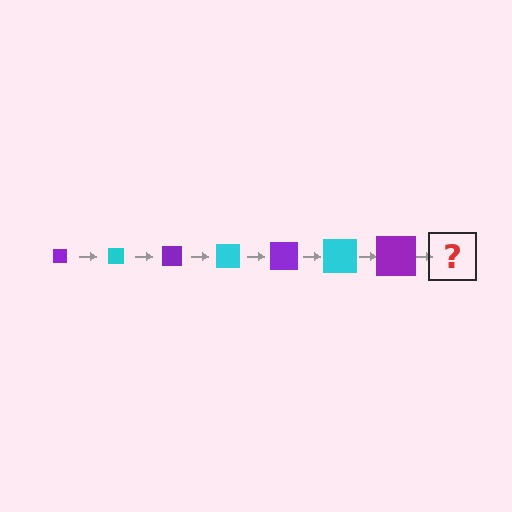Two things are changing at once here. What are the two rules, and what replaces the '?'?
The two rules are that the square grows larger each step and the color cycles through purple and cyan. The '?' should be a cyan square, larger than the previous one.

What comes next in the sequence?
The next element should be a cyan square, larger than the previous one.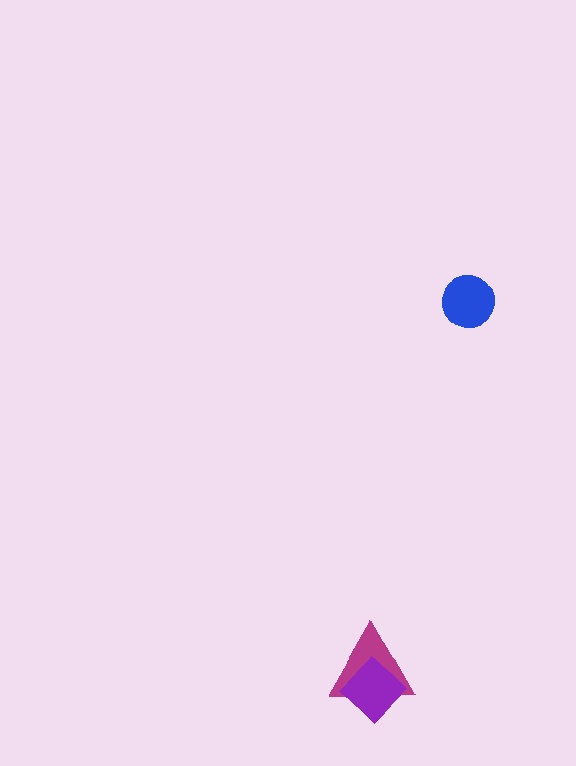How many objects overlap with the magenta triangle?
1 object overlaps with the magenta triangle.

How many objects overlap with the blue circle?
0 objects overlap with the blue circle.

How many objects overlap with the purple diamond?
1 object overlaps with the purple diamond.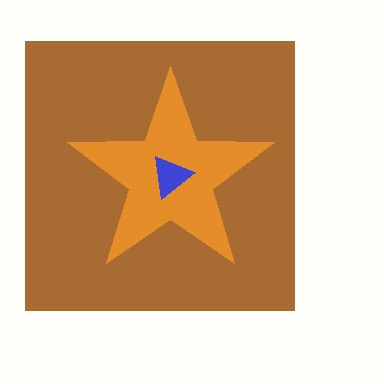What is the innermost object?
The blue triangle.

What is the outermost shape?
The brown square.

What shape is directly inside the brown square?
The orange star.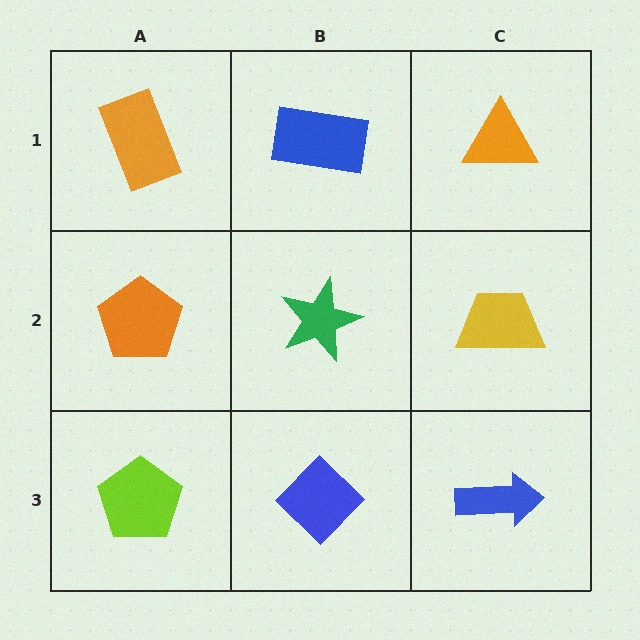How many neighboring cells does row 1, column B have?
3.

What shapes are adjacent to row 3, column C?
A yellow trapezoid (row 2, column C), a blue diamond (row 3, column B).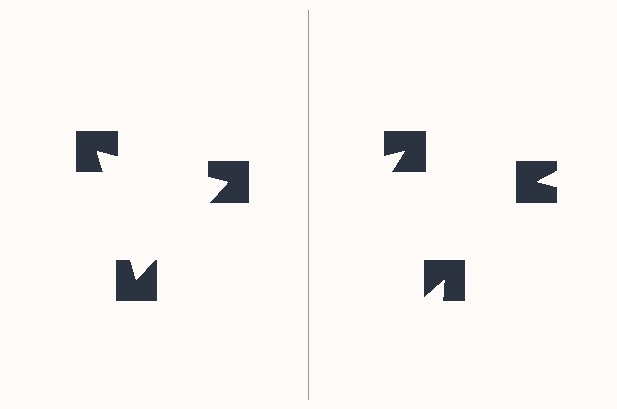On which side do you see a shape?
An illusory triangle appears on the left side. On the right side the wedge cuts are rotated, so no coherent shape forms.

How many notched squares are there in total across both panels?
6 — 3 on each side.